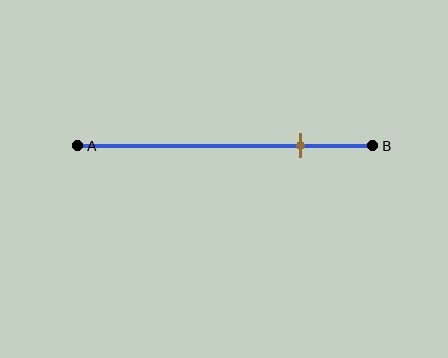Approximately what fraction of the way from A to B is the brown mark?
The brown mark is approximately 75% of the way from A to B.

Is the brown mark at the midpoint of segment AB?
No, the mark is at about 75% from A, not at the 50% midpoint.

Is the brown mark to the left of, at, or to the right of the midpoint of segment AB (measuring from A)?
The brown mark is to the right of the midpoint of segment AB.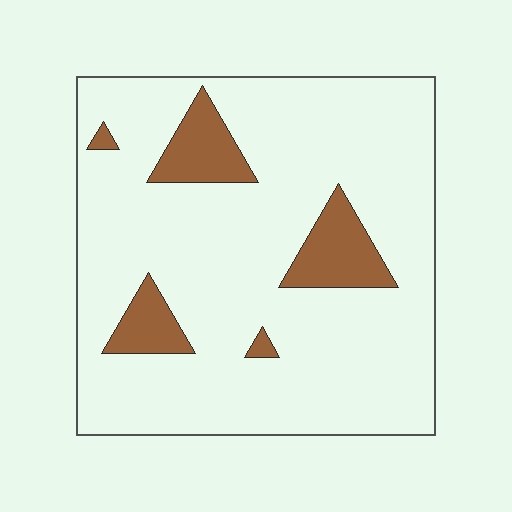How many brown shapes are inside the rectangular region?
5.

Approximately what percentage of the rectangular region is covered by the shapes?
Approximately 15%.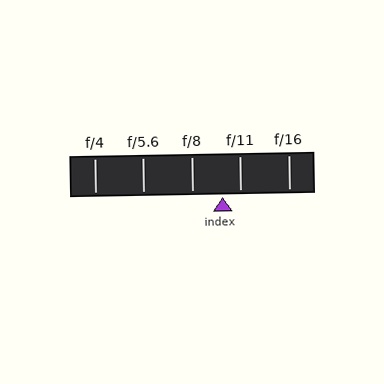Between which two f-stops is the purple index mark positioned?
The index mark is between f/8 and f/11.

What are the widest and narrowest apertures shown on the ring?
The widest aperture shown is f/4 and the narrowest is f/16.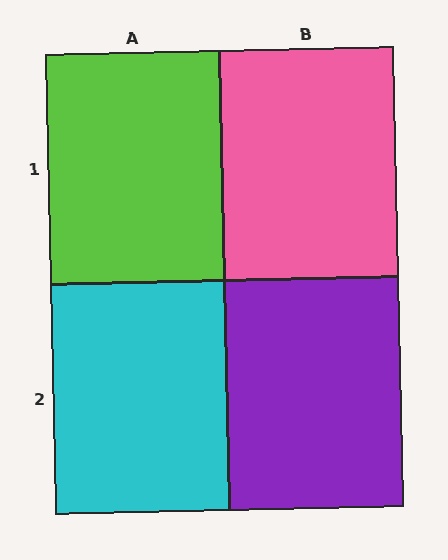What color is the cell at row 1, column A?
Lime.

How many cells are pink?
1 cell is pink.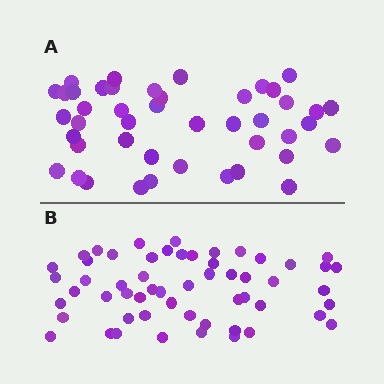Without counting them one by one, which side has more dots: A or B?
Region B (the bottom region) has more dots.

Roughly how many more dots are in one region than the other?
Region B has roughly 12 or so more dots than region A.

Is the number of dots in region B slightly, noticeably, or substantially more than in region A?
Region B has noticeably more, but not dramatically so. The ratio is roughly 1.3 to 1.